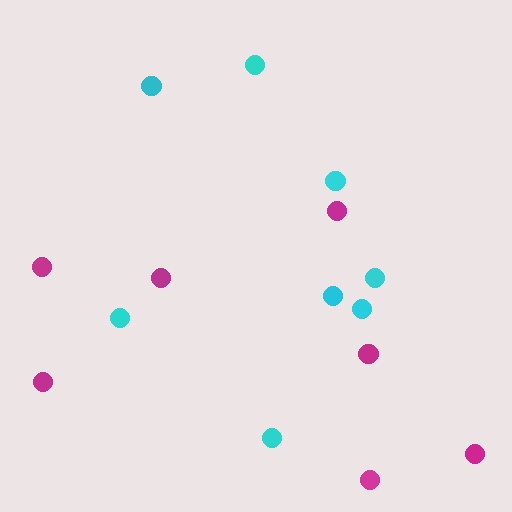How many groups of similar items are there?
There are 2 groups: one group of cyan circles (8) and one group of magenta circles (7).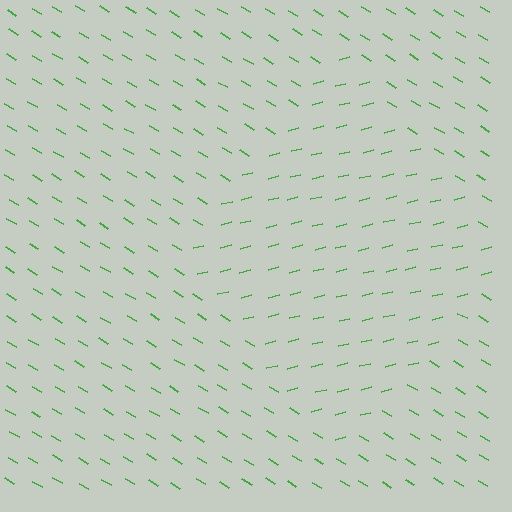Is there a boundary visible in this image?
Yes, there is a texture boundary formed by a change in line orientation.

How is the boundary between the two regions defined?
The boundary is defined purely by a change in line orientation (approximately 45 degrees difference). All lines are the same color and thickness.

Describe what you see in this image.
The image is filled with small green line segments. A diamond region in the image has lines oriented differently from the surrounding lines, creating a visible texture boundary.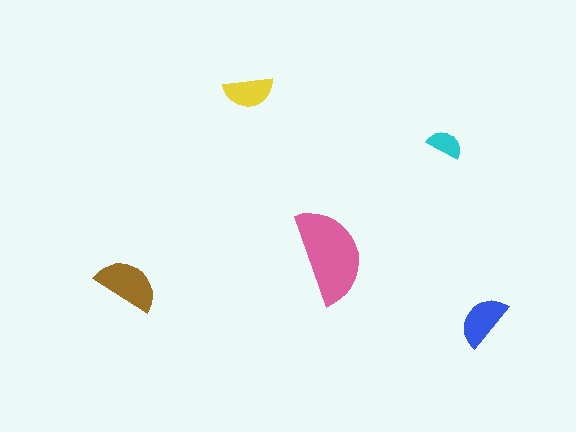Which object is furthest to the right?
The blue semicircle is rightmost.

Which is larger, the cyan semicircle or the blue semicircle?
The blue one.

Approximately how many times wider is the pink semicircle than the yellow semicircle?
About 2 times wider.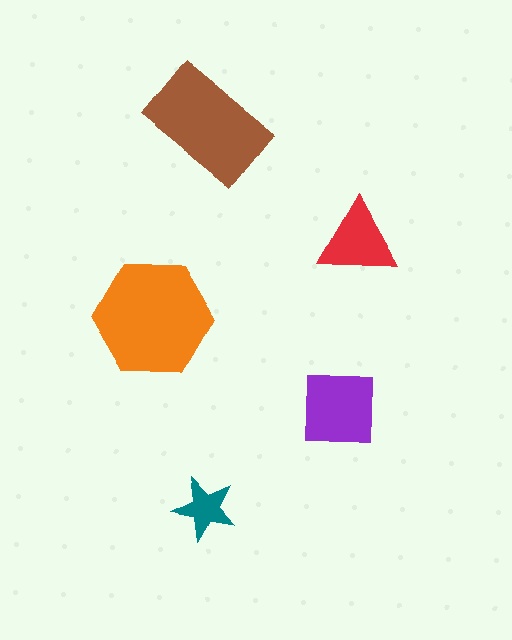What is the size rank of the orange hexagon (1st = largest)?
1st.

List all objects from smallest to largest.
The teal star, the red triangle, the purple square, the brown rectangle, the orange hexagon.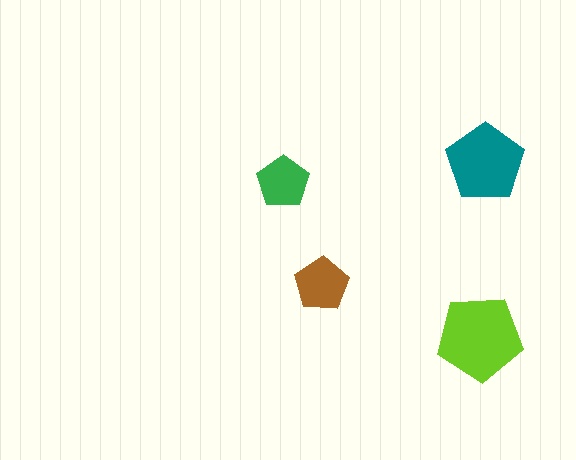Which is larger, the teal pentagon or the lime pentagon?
The lime one.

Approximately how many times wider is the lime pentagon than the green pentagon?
About 1.5 times wider.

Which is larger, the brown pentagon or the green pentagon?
The brown one.